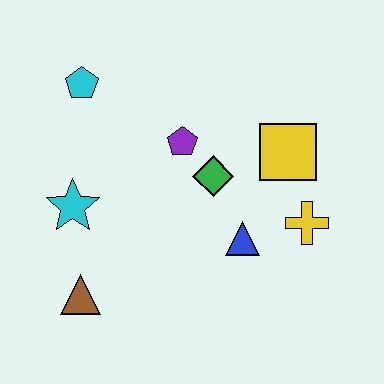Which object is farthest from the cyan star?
The yellow cross is farthest from the cyan star.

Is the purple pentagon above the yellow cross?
Yes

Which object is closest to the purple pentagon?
The green diamond is closest to the purple pentagon.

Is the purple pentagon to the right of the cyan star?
Yes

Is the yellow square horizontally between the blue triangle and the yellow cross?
Yes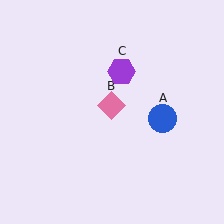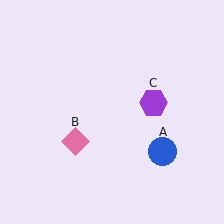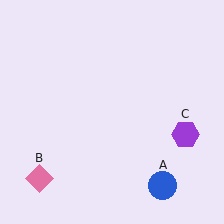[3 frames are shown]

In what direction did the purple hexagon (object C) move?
The purple hexagon (object C) moved down and to the right.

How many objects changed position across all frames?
3 objects changed position: blue circle (object A), pink diamond (object B), purple hexagon (object C).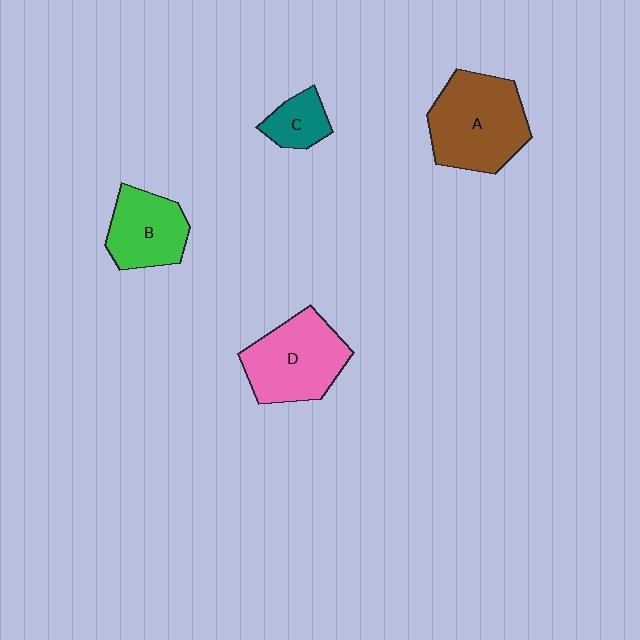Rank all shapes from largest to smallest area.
From largest to smallest: A (brown), D (pink), B (green), C (teal).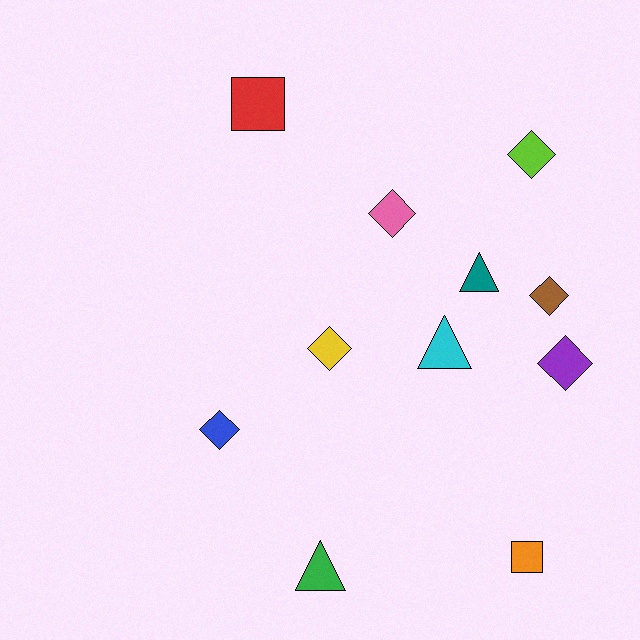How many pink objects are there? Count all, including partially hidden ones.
There is 1 pink object.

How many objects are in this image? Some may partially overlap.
There are 11 objects.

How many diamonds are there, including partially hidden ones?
There are 6 diamonds.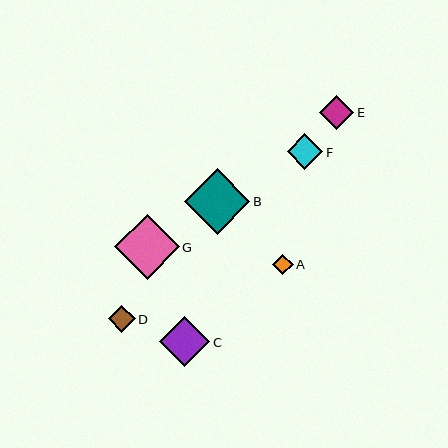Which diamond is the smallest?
Diamond A is the smallest with a size of approximately 21 pixels.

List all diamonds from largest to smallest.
From largest to smallest: B, G, C, F, E, D, A.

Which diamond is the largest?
Diamond B is the largest with a size of approximately 66 pixels.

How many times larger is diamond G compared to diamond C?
Diamond G is approximately 1.3 times the size of diamond C.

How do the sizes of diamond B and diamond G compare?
Diamond B and diamond G are approximately the same size.